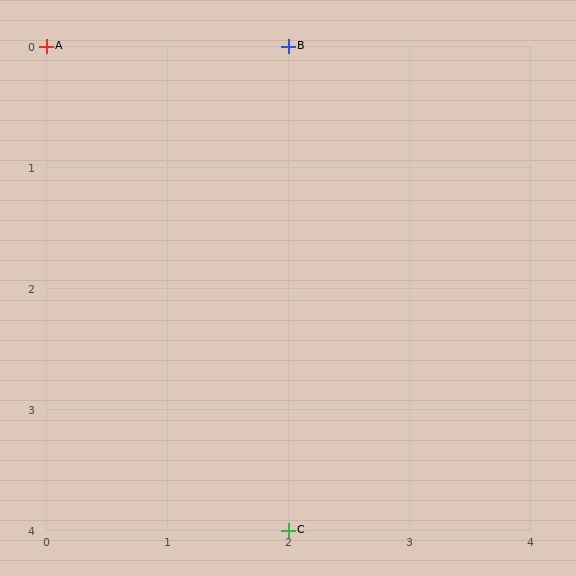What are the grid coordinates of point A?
Point A is at grid coordinates (0, 0).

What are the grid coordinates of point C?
Point C is at grid coordinates (2, 4).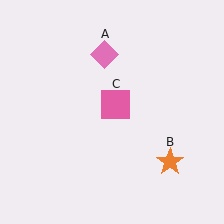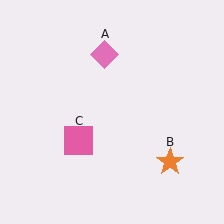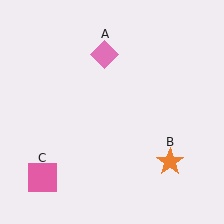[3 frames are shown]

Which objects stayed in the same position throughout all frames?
Pink diamond (object A) and orange star (object B) remained stationary.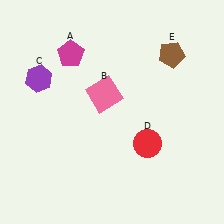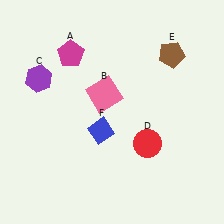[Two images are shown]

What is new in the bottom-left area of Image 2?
A blue diamond (F) was added in the bottom-left area of Image 2.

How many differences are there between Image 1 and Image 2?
There is 1 difference between the two images.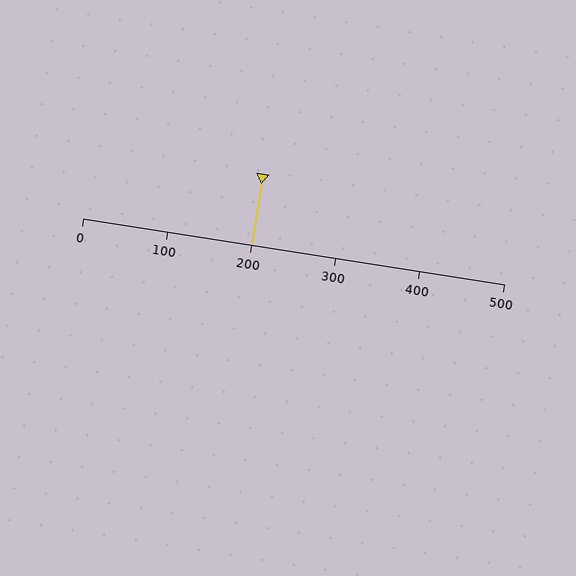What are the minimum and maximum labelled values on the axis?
The axis runs from 0 to 500.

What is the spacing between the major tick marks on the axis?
The major ticks are spaced 100 apart.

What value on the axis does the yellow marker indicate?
The marker indicates approximately 200.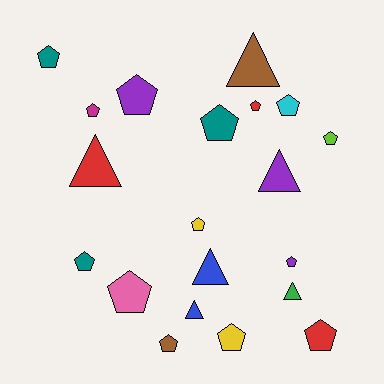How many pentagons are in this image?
There are 14 pentagons.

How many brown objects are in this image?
There are 2 brown objects.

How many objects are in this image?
There are 20 objects.